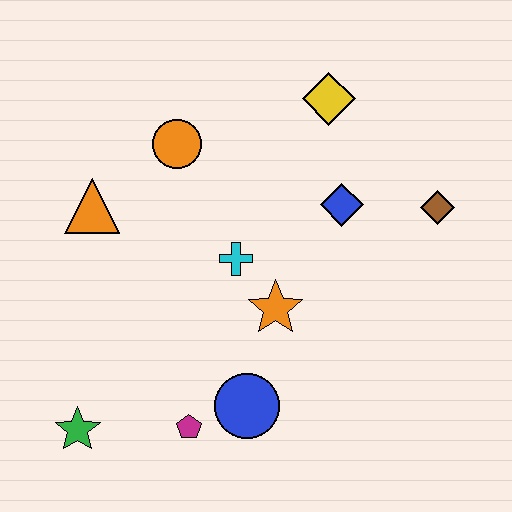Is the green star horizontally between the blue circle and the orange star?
No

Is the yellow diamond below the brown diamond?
No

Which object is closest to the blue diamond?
The brown diamond is closest to the blue diamond.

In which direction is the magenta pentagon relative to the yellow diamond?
The magenta pentagon is below the yellow diamond.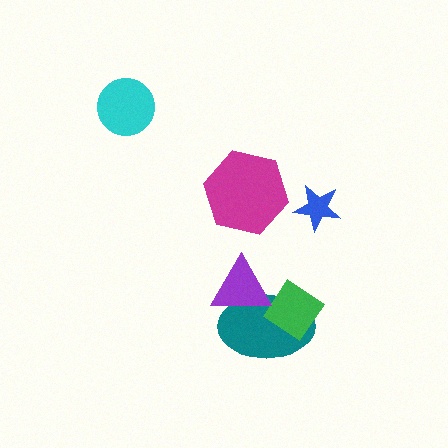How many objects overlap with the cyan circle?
0 objects overlap with the cyan circle.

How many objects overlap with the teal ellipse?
2 objects overlap with the teal ellipse.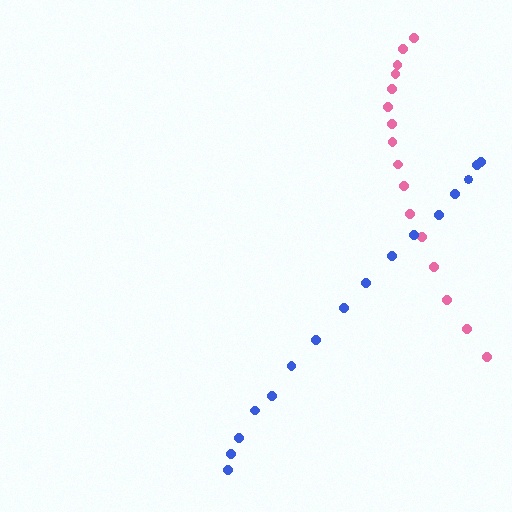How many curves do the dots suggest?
There are 2 distinct paths.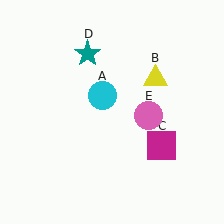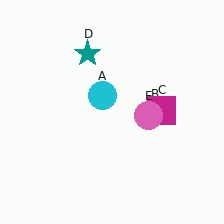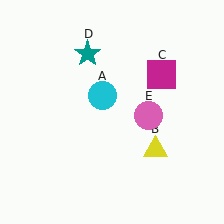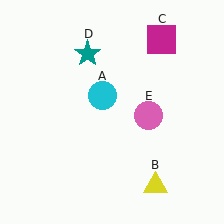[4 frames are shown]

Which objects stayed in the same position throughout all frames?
Cyan circle (object A) and teal star (object D) and pink circle (object E) remained stationary.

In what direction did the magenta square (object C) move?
The magenta square (object C) moved up.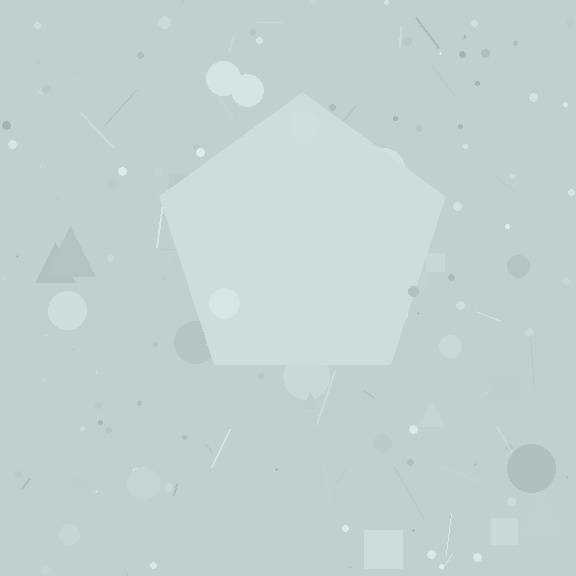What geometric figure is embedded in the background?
A pentagon is embedded in the background.